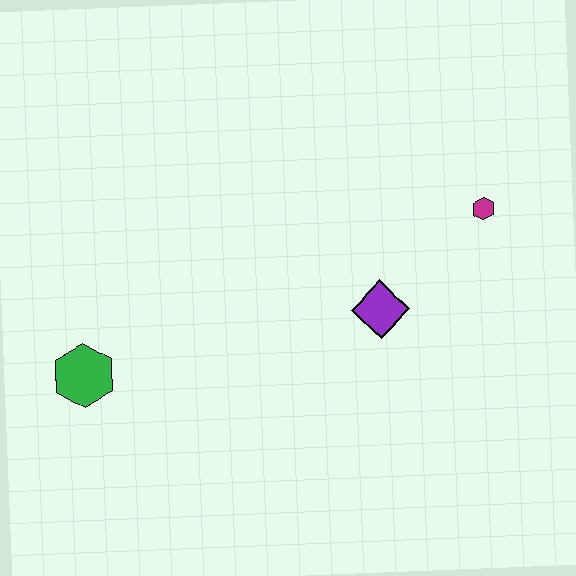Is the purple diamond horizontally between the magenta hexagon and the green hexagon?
Yes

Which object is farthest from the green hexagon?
The magenta hexagon is farthest from the green hexagon.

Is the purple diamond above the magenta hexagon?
No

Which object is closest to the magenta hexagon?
The purple diamond is closest to the magenta hexagon.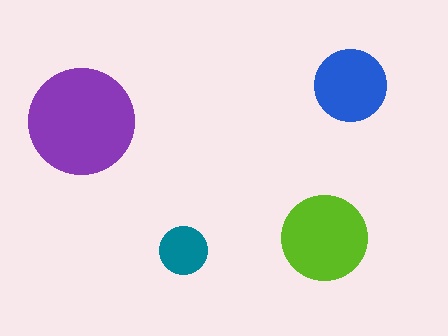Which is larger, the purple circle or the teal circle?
The purple one.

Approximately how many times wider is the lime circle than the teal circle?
About 2 times wider.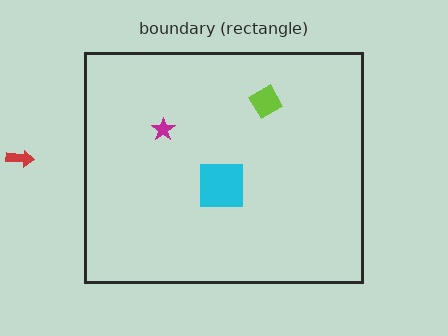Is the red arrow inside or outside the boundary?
Outside.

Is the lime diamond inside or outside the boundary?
Inside.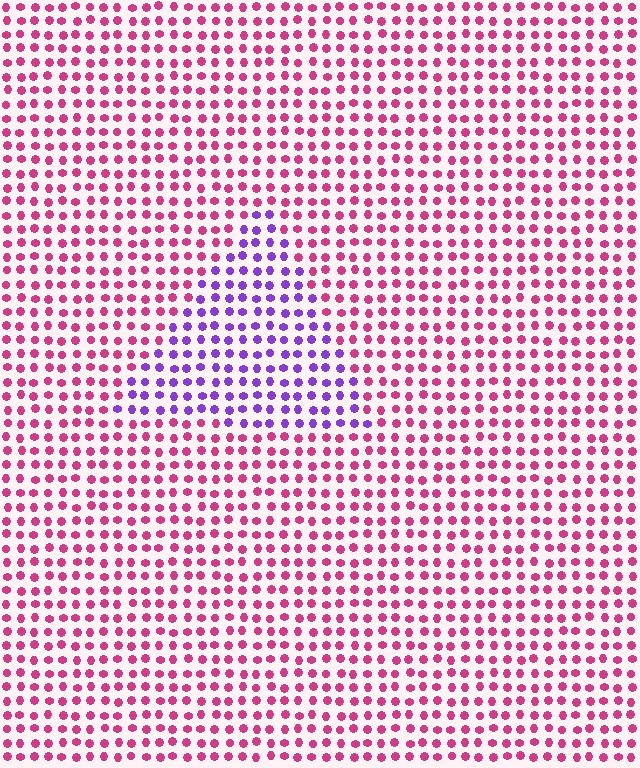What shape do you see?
I see a triangle.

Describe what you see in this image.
The image is filled with small magenta elements in a uniform arrangement. A triangle-shaped region is visible where the elements are tinted to a slightly different hue, forming a subtle color boundary.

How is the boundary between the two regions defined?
The boundary is defined purely by a slight shift in hue (about 58 degrees). Spacing, size, and orientation are identical on both sides.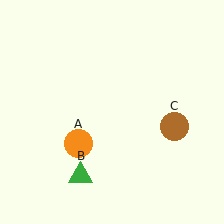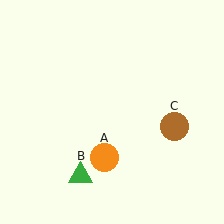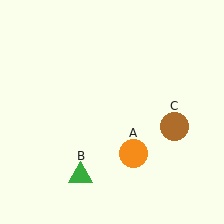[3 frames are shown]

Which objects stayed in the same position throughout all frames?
Green triangle (object B) and brown circle (object C) remained stationary.